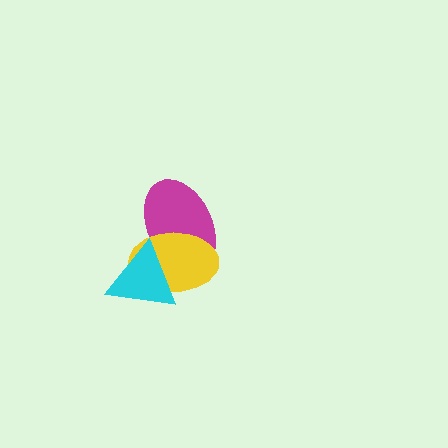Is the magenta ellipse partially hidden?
Yes, it is partially covered by another shape.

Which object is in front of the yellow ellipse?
The cyan triangle is in front of the yellow ellipse.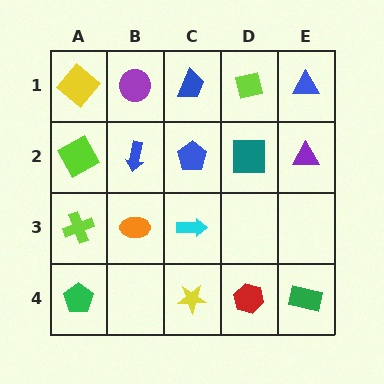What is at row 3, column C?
A cyan arrow.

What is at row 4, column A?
A green pentagon.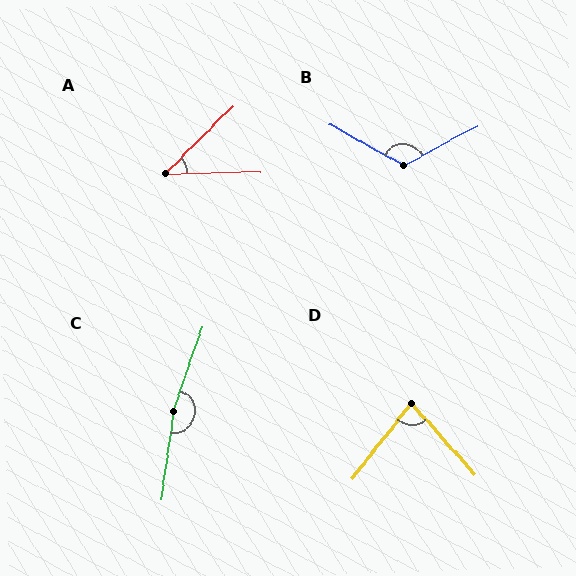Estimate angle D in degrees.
Approximately 80 degrees.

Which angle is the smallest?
A, at approximately 44 degrees.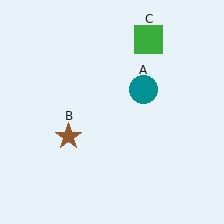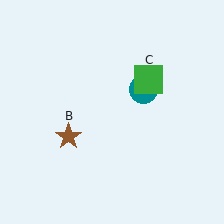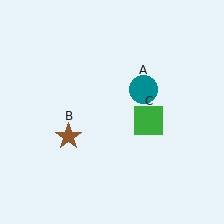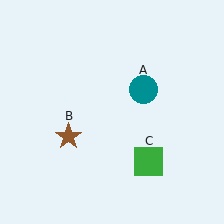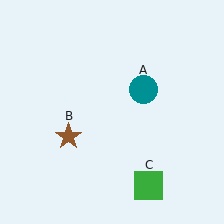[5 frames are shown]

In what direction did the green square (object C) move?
The green square (object C) moved down.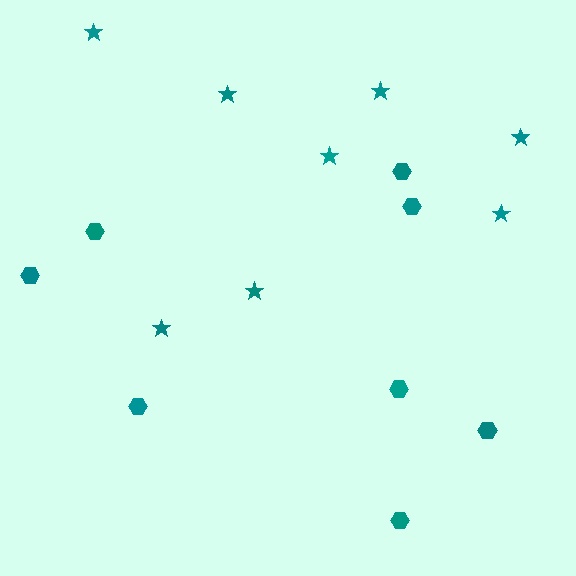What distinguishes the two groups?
There are 2 groups: one group of hexagons (8) and one group of stars (8).